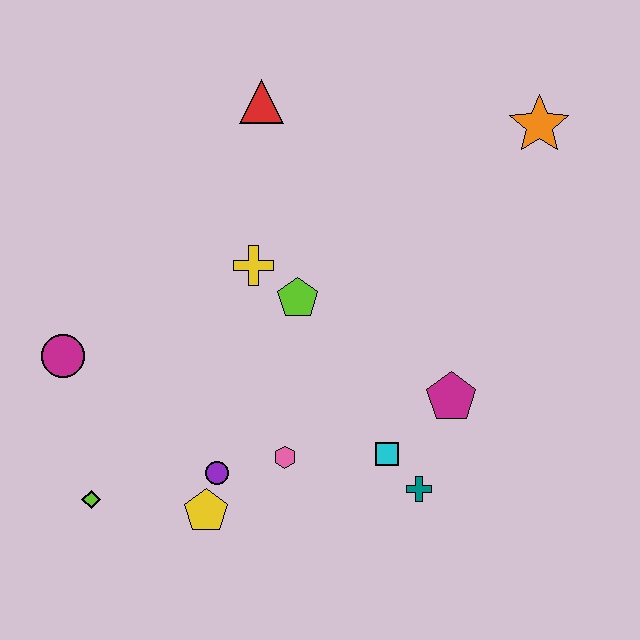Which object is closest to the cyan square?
The teal cross is closest to the cyan square.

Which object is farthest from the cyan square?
The red triangle is farthest from the cyan square.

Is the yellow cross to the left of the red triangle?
Yes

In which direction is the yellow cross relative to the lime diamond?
The yellow cross is above the lime diamond.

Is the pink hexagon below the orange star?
Yes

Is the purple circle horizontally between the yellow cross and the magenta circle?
Yes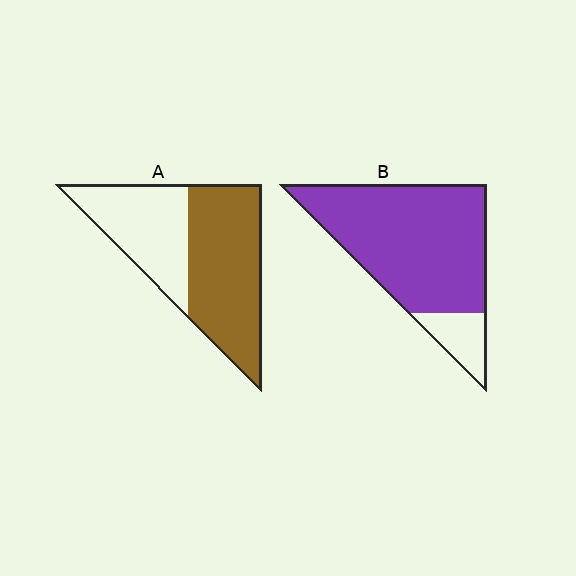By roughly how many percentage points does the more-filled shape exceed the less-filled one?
By roughly 25 percentage points (B over A).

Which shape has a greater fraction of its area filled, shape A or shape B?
Shape B.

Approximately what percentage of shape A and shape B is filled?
A is approximately 60% and B is approximately 85%.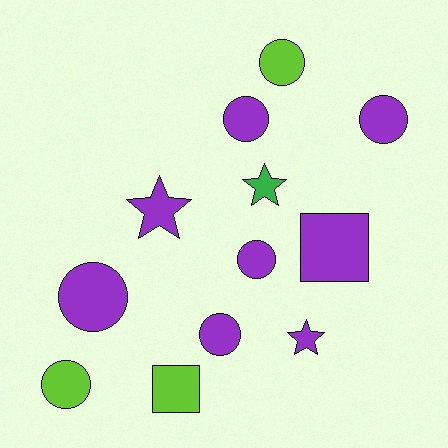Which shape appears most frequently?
Circle, with 7 objects.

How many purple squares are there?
There is 1 purple square.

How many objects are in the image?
There are 12 objects.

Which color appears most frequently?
Purple, with 8 objects.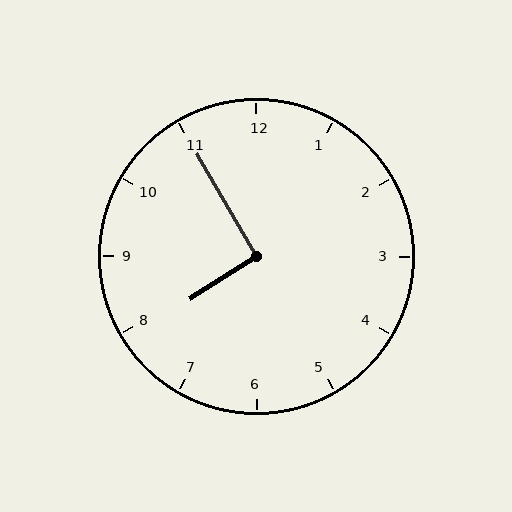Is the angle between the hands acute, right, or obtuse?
It is right.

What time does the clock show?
7:55.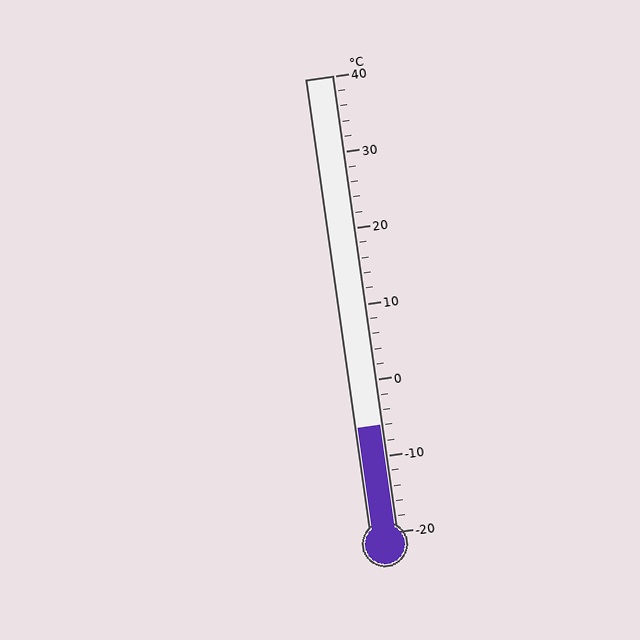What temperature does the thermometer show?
The thermometer shows approximately -6°C.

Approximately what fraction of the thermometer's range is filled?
The thermometer is filled to approximately 25% of its range.